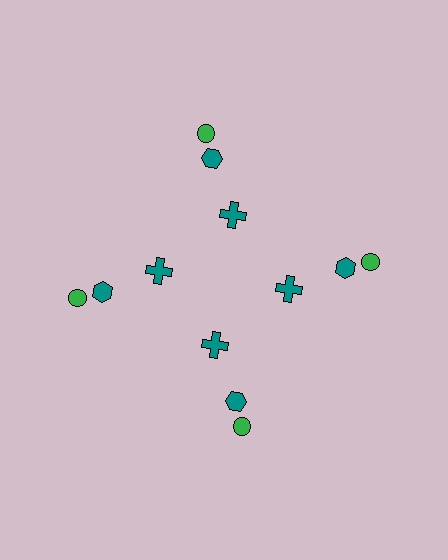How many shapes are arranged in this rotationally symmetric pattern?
There are 12 shapes, arranged in 4 groups of 3.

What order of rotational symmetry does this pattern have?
This pattern has 4-fold rotational symmetry.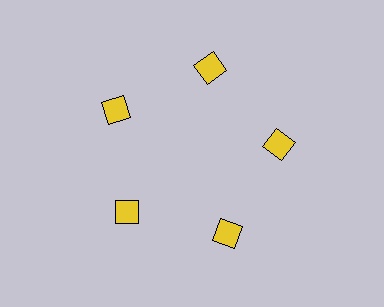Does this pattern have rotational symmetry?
Yes, this pattern has 5-fold rotational symmetry. It looks the same after rotating 72 degrees around the center.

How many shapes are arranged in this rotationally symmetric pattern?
There are 5 shapes, arranged in 5 groups of 1.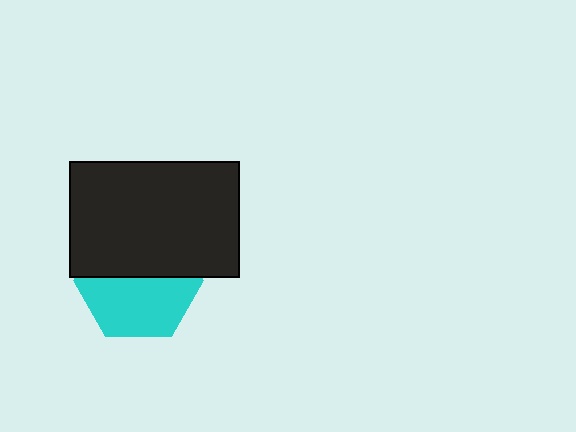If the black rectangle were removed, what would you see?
You would see the complete cyan hexagon.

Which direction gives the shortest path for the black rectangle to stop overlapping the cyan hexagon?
Moving up gives the shortest separation.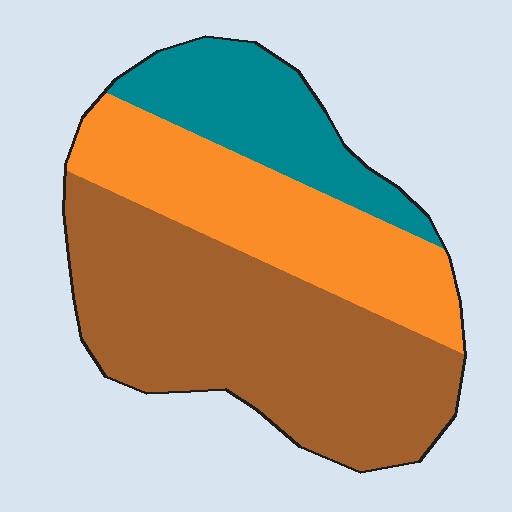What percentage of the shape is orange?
Orange takes up about one third (1/3) of the shape.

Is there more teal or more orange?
Orange.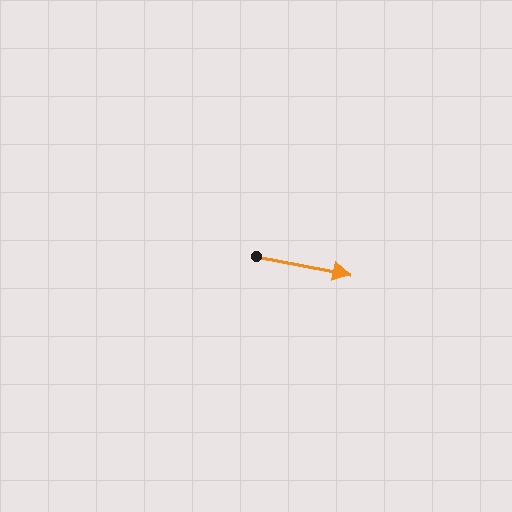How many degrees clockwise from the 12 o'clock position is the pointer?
Approximately 101 degrees.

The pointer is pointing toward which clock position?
Roughly 3 o'clock.